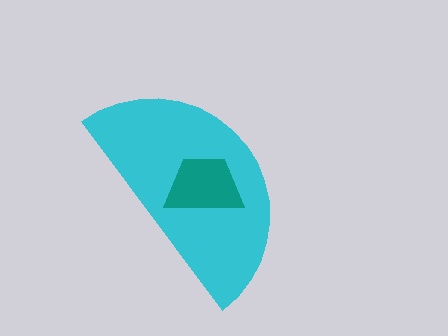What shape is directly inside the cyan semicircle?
The teal trapezoid.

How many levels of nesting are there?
2.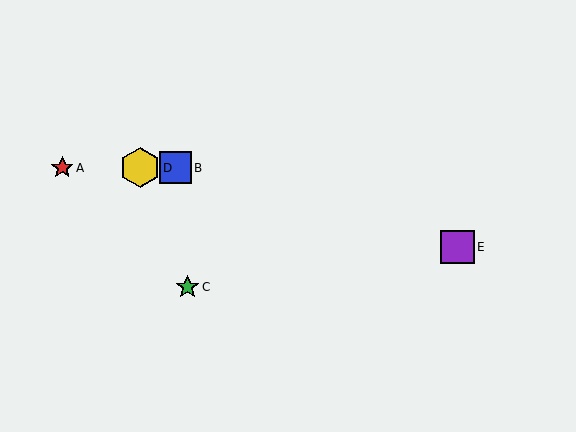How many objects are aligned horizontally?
3 objects (A, B, D) are aligned horizontally.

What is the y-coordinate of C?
Object C is at y≈287.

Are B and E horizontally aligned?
No, B is at y≈168 and E is at y≈247.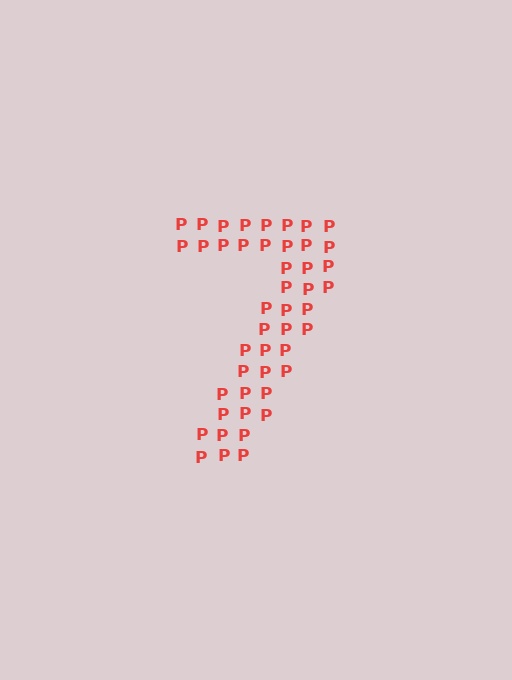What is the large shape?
The large shape is the digit 7.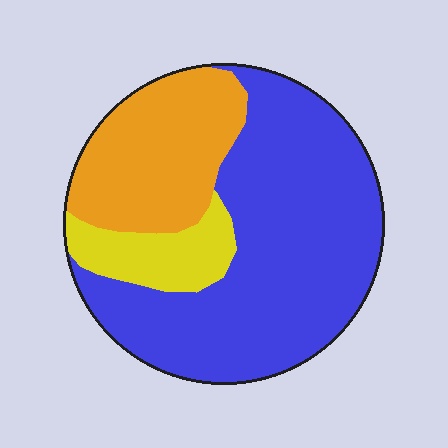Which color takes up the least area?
Yellow, at roughly 10%.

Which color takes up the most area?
Blue, at roughly 60%.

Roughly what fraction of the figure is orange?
Orange covers about 25% of the figure.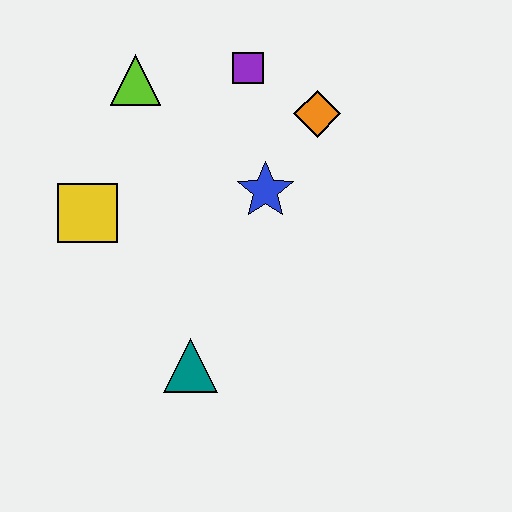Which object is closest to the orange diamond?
The purple square is closest to the orange diamond.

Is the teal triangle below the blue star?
Yes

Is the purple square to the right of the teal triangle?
Yes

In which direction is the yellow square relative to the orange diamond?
The yellow square is to the left of the orange diamond.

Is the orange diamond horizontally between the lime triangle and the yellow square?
No